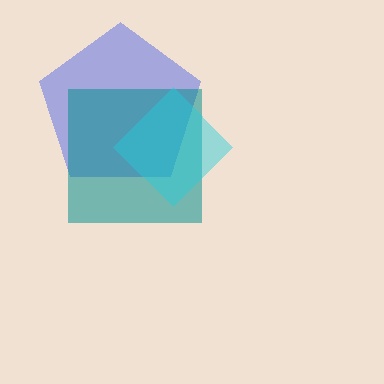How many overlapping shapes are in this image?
There are 3 overlapping shapes in the image.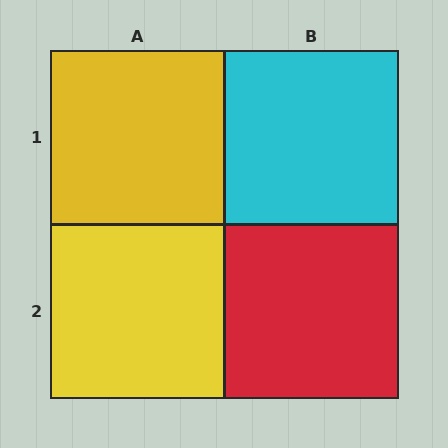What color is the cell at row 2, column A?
Yellow.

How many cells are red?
1 cell is red.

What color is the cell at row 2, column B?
Red.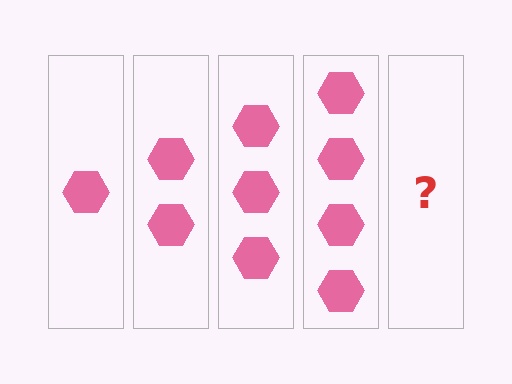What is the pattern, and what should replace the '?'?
The pattern is that each step adds one more hexagon. The '?' should be 5 hexagons.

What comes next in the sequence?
The next element should be 5 hexagons.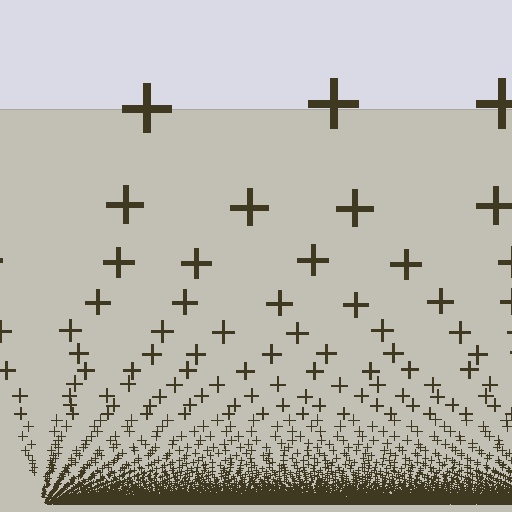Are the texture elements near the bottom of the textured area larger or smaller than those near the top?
Smaller. The gradient is inverted — elements near the bottom are smaller and denser.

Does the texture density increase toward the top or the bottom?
Density increases toward the bottom.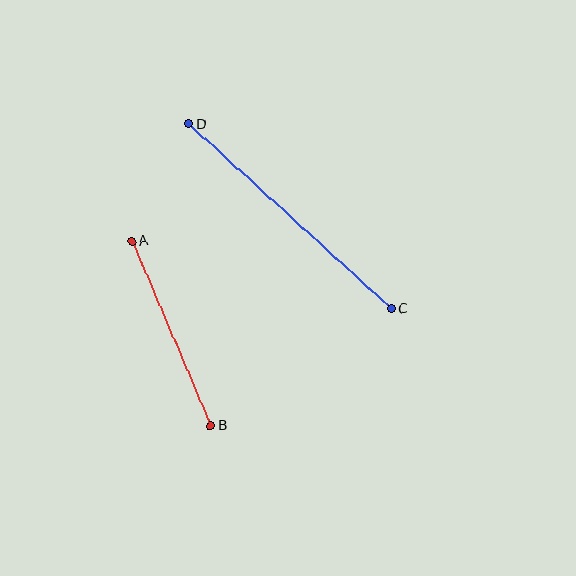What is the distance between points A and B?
The distance is approximately 201 pixels.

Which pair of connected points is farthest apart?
Points C and D are farthest apart.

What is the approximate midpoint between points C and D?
The midpoint is at approximately (290, 216) pixels.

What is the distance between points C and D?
The distance is approximately 274 pixels.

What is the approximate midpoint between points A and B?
The midpoint is at approximately (171, 333) pixels.